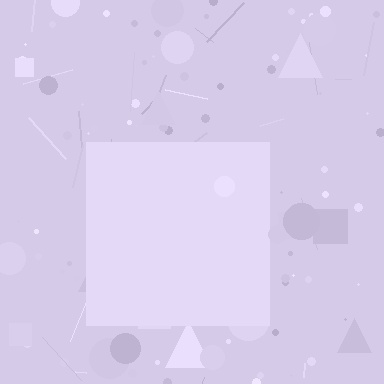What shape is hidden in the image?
A square is hidden in the image.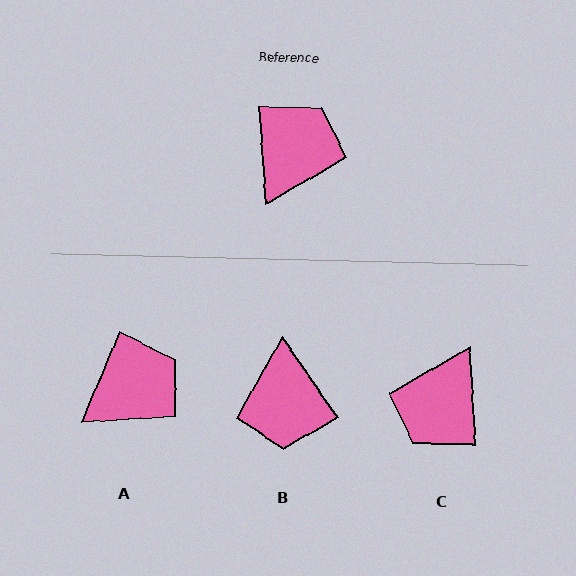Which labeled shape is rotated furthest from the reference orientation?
C, about 179 degrees away.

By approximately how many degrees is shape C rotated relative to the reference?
Approximately 179 degrees counter-clockwise.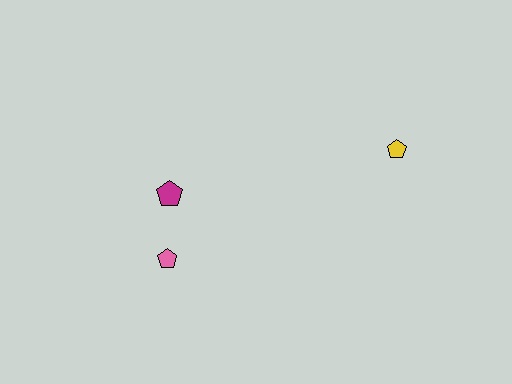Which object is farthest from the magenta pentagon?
The yellow pentagon is farthest from the magenta pentagon.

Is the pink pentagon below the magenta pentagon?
Yes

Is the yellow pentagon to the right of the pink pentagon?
Yes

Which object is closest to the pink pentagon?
The magenta pentagon is closest to the pink pentagon.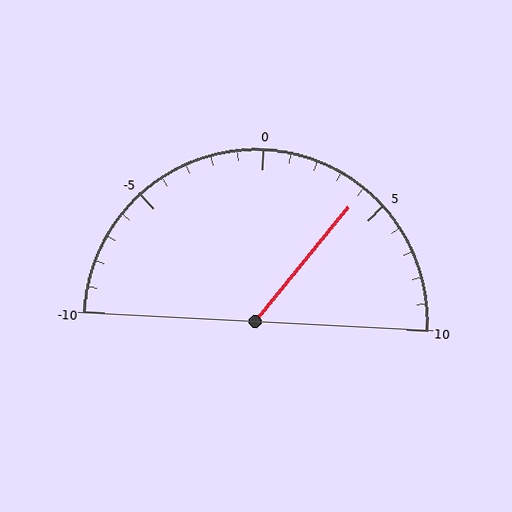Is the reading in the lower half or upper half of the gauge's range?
The reading is in the upper half of the range (-10 to 10).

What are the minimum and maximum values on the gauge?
The gauge ranges from -10 to 10.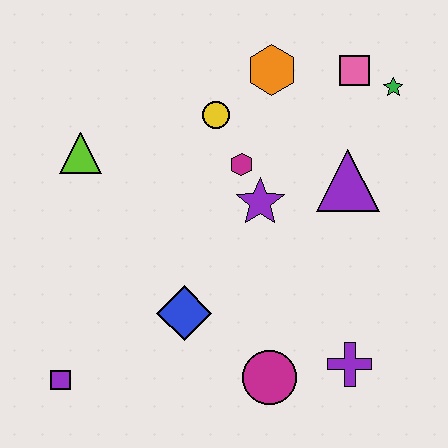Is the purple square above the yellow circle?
No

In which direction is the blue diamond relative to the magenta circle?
The blue diamond is to the left of the magenta circle.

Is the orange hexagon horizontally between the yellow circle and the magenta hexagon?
No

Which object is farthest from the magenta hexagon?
The purple square is farthest from the magenta hexagon.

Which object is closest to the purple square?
The blue diamond is closest to the purple square.